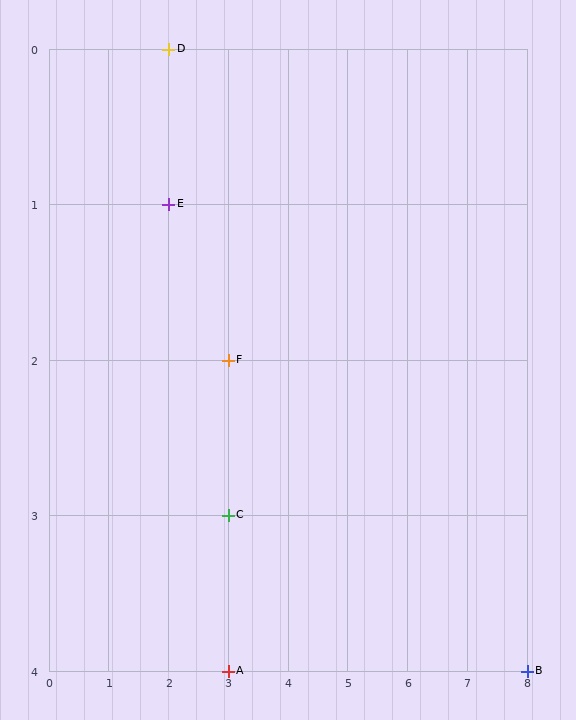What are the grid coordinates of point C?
Point C is at grid coordinates (3, 3).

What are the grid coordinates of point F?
Point F is at grid coordinates (3, 2).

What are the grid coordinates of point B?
Point B is at grid coordinates (8, 4).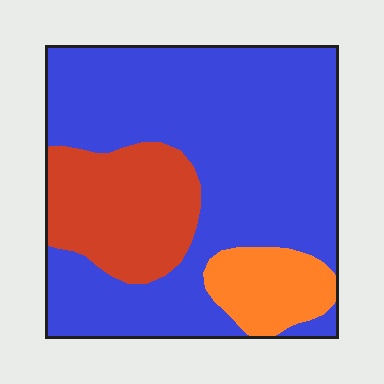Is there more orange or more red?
Red.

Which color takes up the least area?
Orange, at roughly 10%.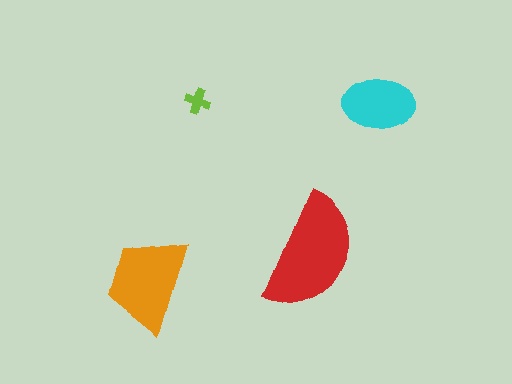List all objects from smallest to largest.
The lime cross, the cyan ellipse, the orange trapezoid, the red semicircle.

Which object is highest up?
The cyan ellipse is topmost.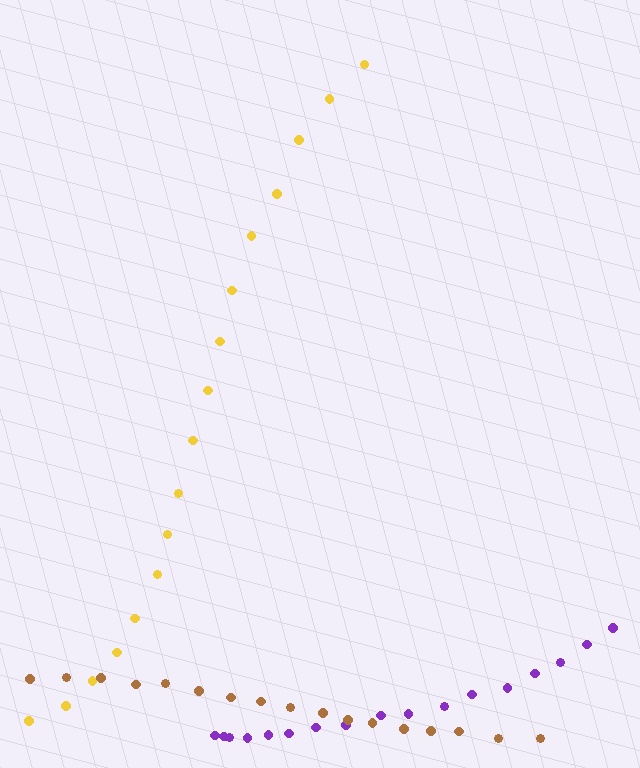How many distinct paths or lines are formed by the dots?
There are 3 distinct paths.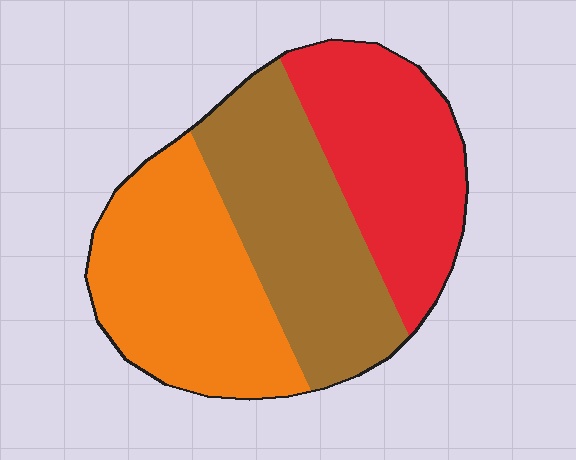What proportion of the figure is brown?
Brown takes up about one third (1/3) of the figure.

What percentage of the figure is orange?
Orange covers about 35% of the figure.